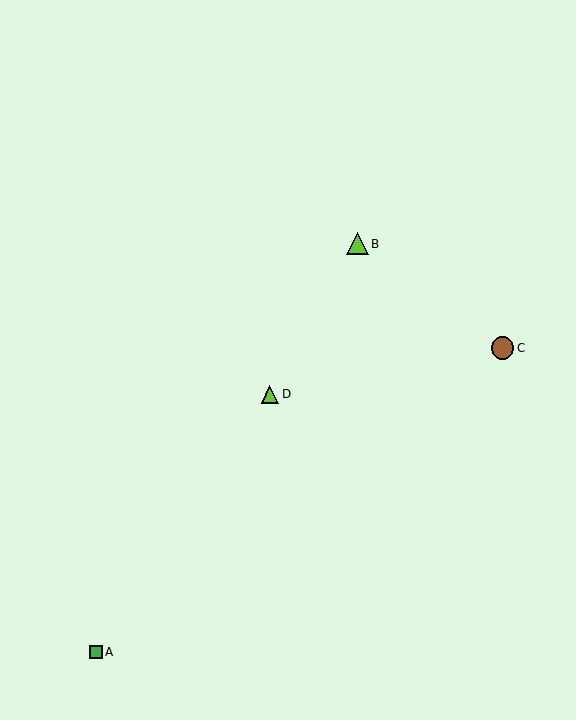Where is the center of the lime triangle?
The center of the lime triangle is at (270, 394).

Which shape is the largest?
The brown circle (labeled C) is the largest.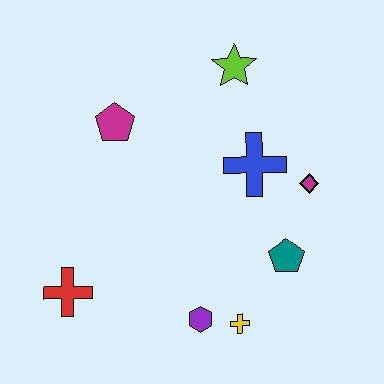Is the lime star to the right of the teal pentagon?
No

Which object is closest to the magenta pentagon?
The lime star is closest to the magenta pentagon.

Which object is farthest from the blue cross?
The red cross is farthest from the blue cross.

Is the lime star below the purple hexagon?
No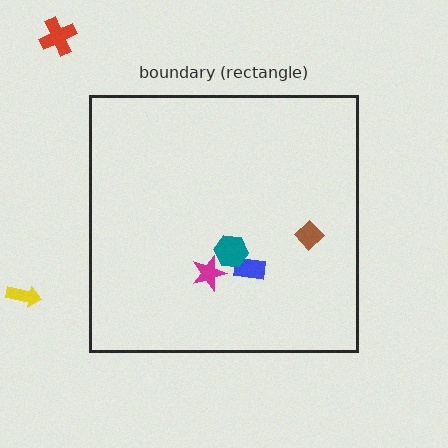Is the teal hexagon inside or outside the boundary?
Inside.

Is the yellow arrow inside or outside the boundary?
Outside.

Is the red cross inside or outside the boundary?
Outside.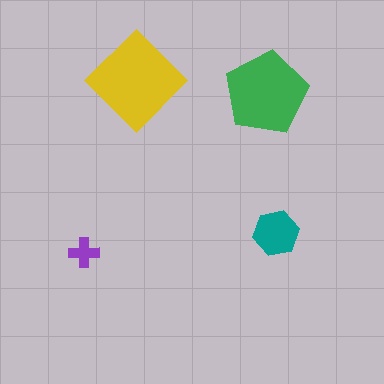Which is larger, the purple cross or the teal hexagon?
The teal hexagon.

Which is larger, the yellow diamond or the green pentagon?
The yellow diamond.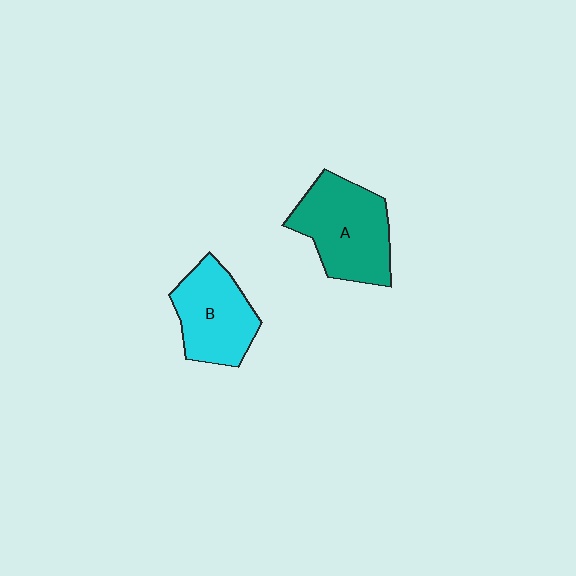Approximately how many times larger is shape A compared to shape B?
Approximately 1.2 times.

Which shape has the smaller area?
Shape B (cyan).